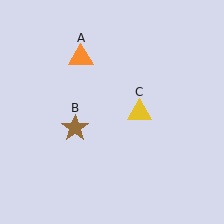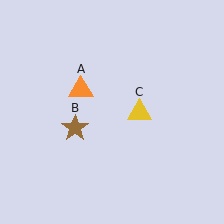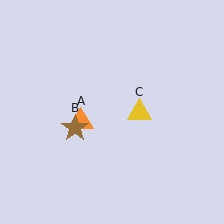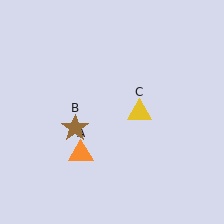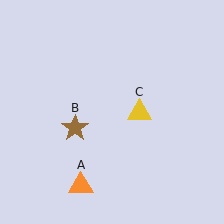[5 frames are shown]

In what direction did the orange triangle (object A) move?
The orange triangle (object A) moved down.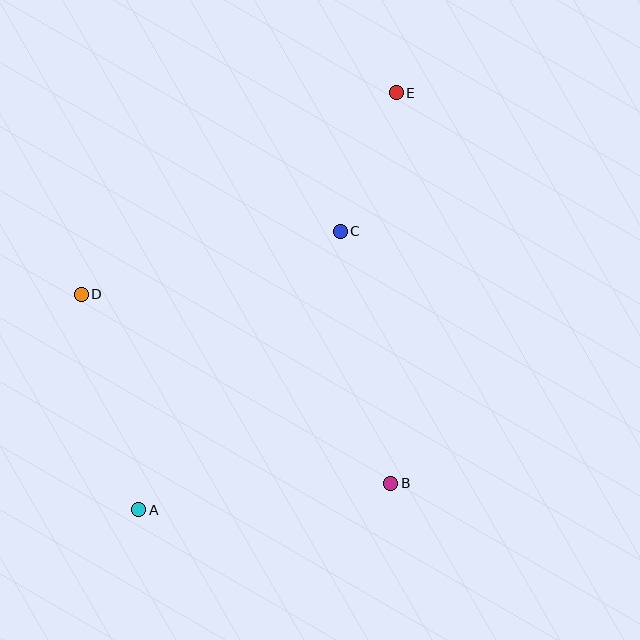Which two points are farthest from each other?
Points A and E are farthest from each other.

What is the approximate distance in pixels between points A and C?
The distance between A and C is approximately 344 pixels.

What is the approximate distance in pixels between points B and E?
The distance between B and E is approximately 391 pixels.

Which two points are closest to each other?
Points C and E are closest to each other.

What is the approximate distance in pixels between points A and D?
The distance between A and D is approximately 223 pixels.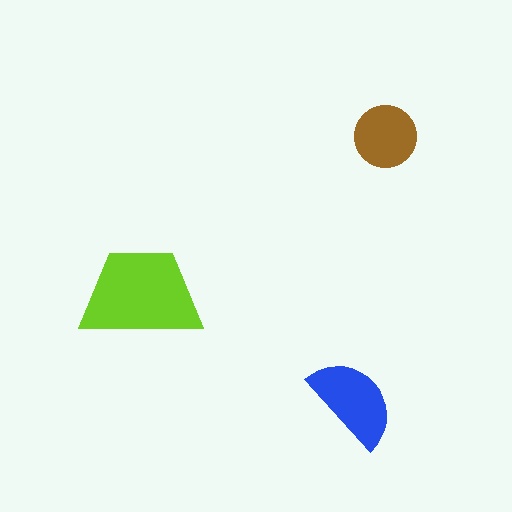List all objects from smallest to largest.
The brown circle, the blue semicircle, the lime trapezoid.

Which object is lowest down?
The blue semicircle is bottommost.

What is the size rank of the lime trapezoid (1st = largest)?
1st.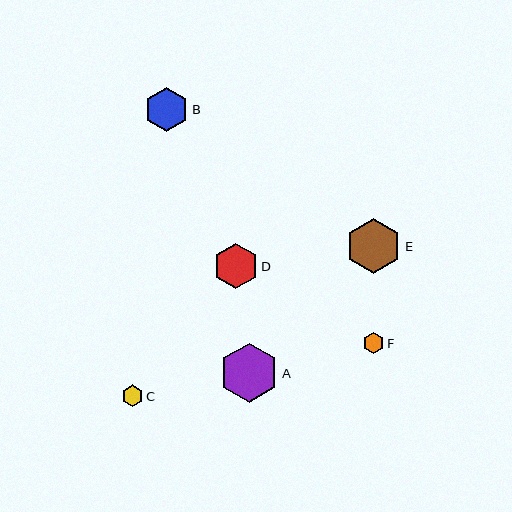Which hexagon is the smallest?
Hexagon F is the smallest with a size of approximately 21 pixels.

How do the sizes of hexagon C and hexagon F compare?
Hexagon C and hexagon F are approximately the same size.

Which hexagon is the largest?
Hexagon A is the largest with a size of approximately 60 pixels.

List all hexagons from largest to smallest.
From largest to smallest: A, E, D, B, C, F.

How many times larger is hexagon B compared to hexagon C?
Hexagon B is approximately 2.0 times the size of hexagon C.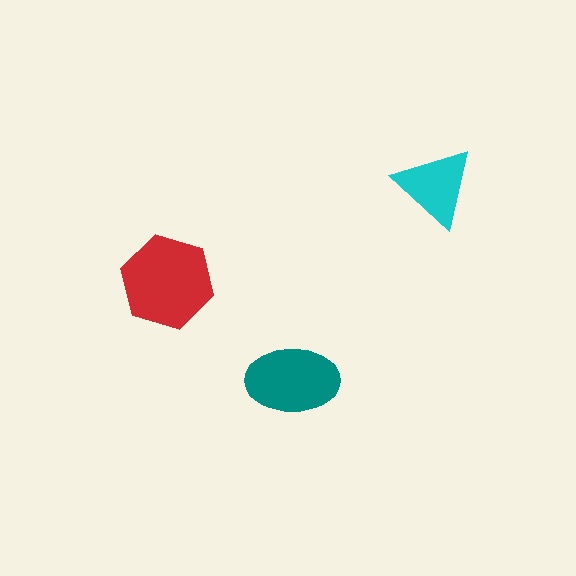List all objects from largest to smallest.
The red hexagon, the teal ellipse, the cyan triangle.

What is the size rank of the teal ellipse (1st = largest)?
2nd.